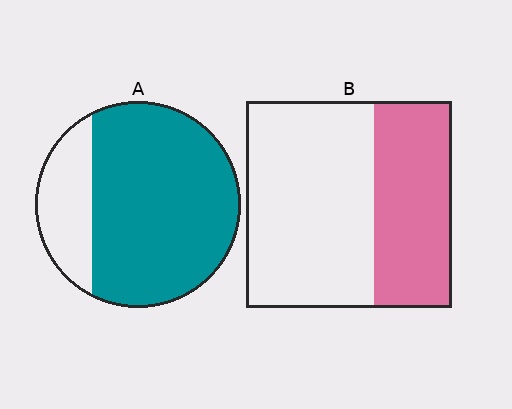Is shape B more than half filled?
No.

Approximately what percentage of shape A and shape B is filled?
A is approximately 75% and B is approximately 40%.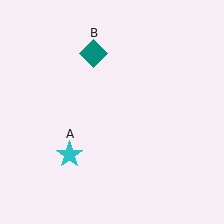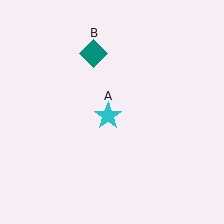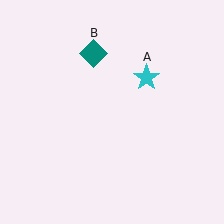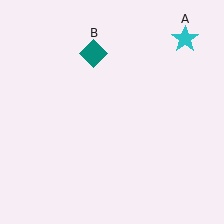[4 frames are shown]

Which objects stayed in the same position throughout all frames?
Teal diamond (object B) remained stationary.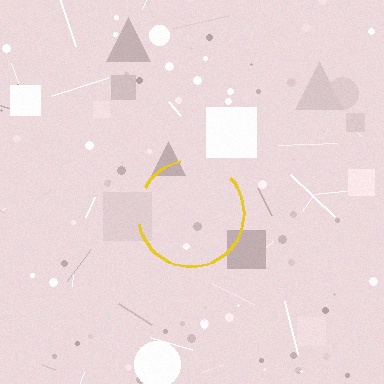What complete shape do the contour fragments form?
The contour fragments form a circle.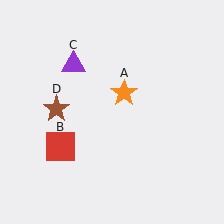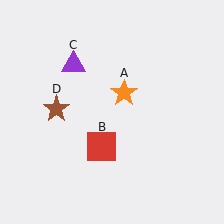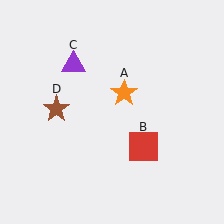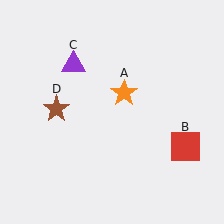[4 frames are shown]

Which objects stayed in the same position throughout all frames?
Orange star (object A) and purple triangle (object C) and brown star (object D) remained stationary.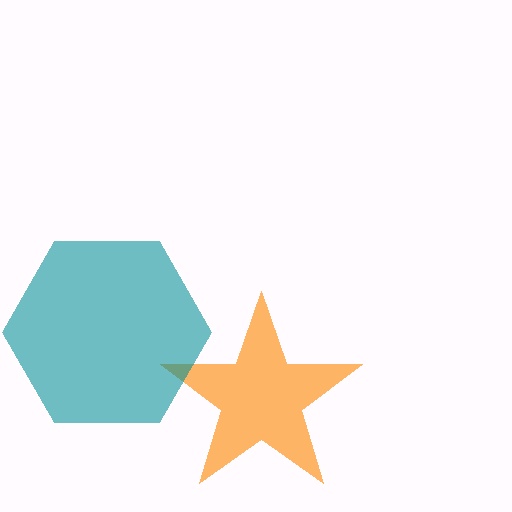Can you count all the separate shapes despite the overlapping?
Yes, there are 2 separate shapes.